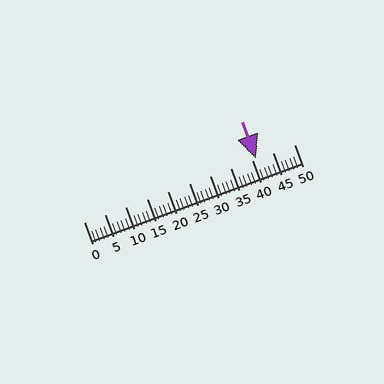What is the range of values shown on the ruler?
The ruler shows values from 0 to 50.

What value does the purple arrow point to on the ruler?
The purple arrow points to approximately 41.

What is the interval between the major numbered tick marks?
The major tick marks are spaced 5 units apart.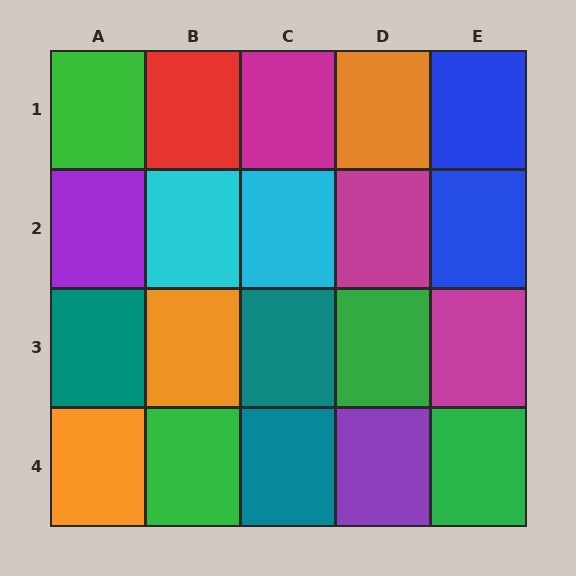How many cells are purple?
2 cells are purple.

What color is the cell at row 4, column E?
Green.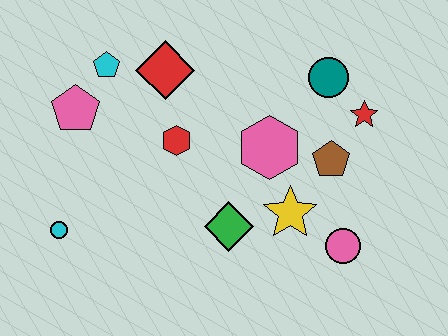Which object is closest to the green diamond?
The yellow star is closest to the green diamond.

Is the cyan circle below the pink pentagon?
Yes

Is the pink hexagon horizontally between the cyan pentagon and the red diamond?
No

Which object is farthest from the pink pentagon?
The pink circle is farthest from the pink pentagon.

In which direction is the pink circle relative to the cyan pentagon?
The pink circle is to the right of the cyan pentagon.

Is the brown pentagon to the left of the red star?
Yes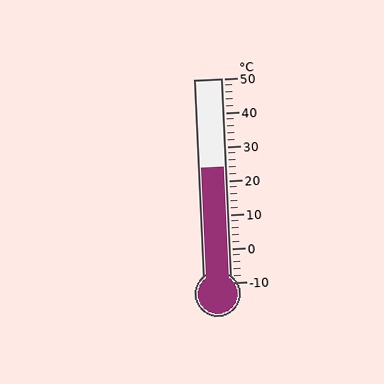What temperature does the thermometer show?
The thermometer shows approximately 24°C.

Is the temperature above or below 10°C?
The temperature is above 10°C.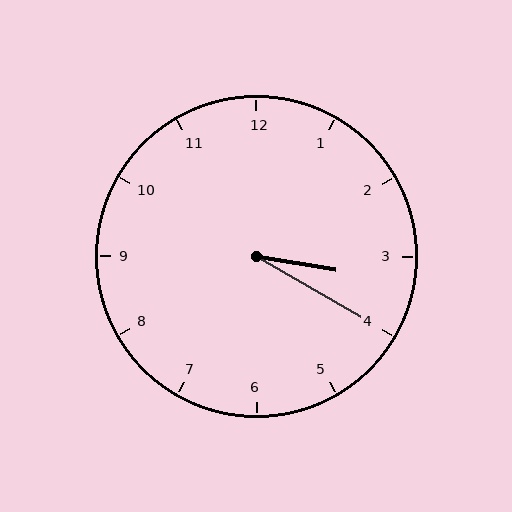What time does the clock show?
3:20.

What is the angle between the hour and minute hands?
Approximately 20 degrees.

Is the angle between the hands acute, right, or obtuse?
It is acute.